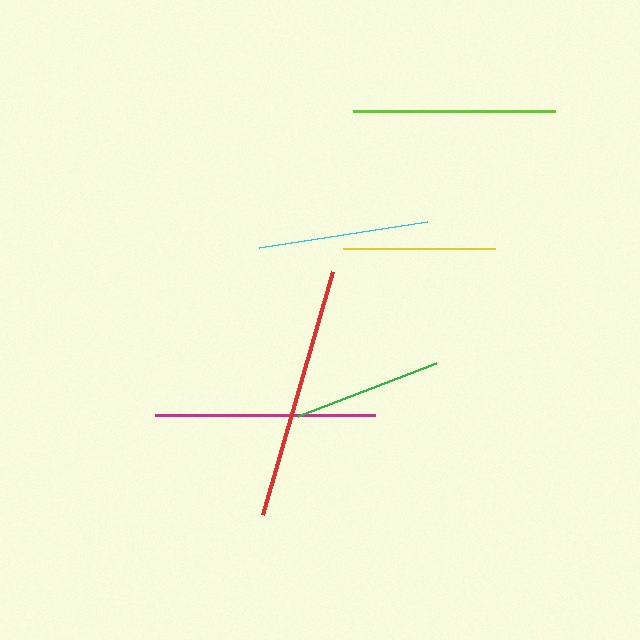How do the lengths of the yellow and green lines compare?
The yellow and green lines are approximately the same length.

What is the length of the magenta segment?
The magenta segment is approximately 220 pixels long.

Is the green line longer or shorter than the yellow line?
The yellow line is longer than the green line.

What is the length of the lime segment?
The lime segment is approximately 202 pixels long.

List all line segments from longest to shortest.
From longest to shortest: red, magenta, lime, cyan, yellow, green.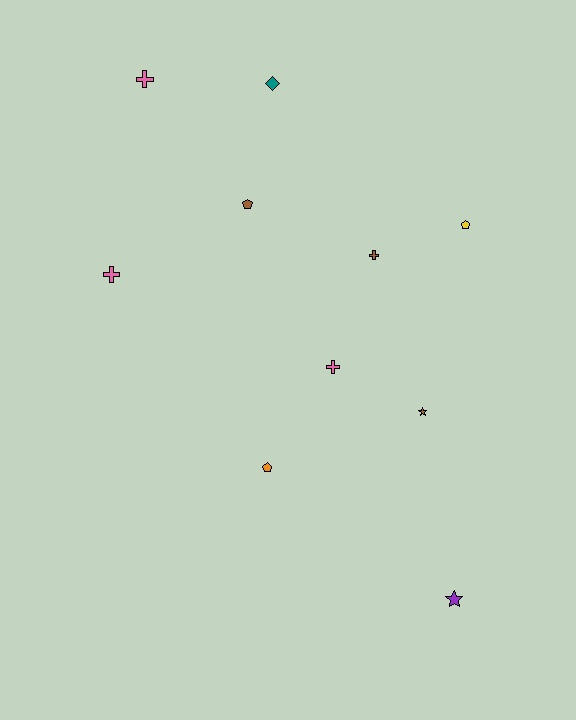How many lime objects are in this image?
There are no lime objects.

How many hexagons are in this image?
There are no hexagons.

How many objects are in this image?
There are 10 objects.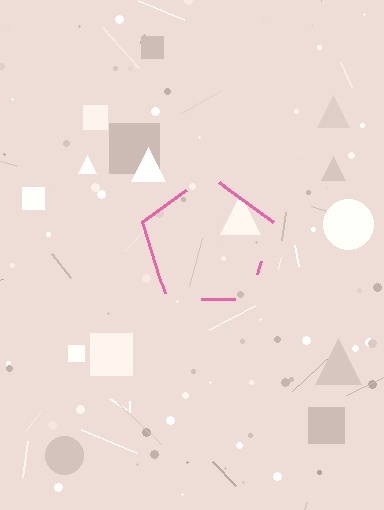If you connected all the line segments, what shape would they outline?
They would outline a pentagon.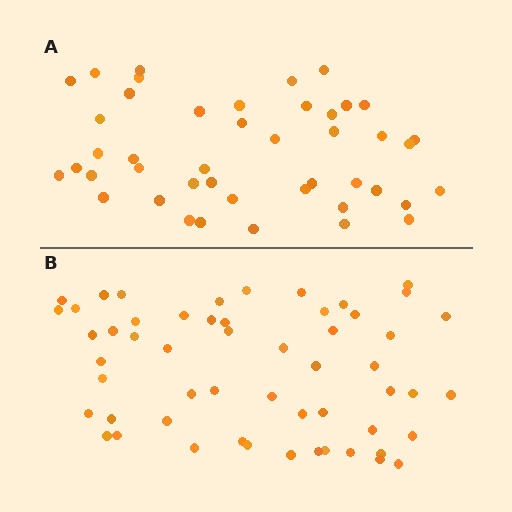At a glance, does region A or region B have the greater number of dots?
Region B (the bottom region) has more dots.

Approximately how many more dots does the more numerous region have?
Region B has roughly 12 or so more dots than region A.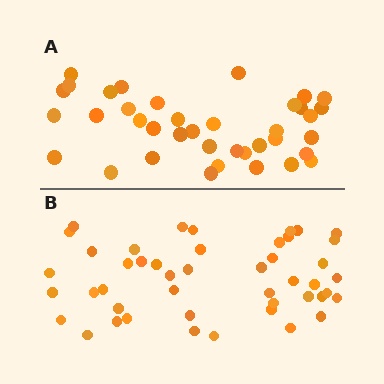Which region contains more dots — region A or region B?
Region B (the bottom region) has more dots.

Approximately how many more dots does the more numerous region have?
Region B has roughly 8 or so more dots than region A.